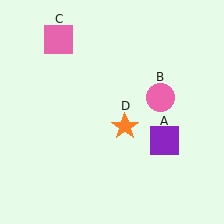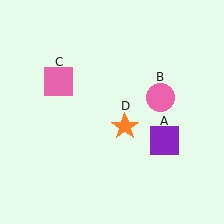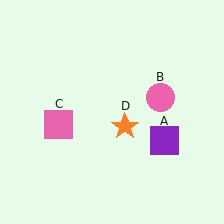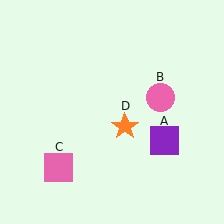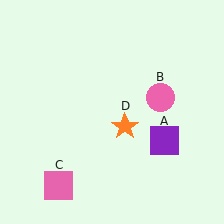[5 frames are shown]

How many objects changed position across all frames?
1 object changed position: pink square (object C).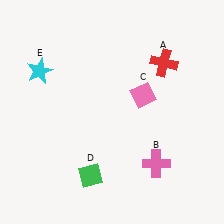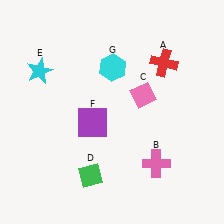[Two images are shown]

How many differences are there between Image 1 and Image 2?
There are 2 differences between the two images.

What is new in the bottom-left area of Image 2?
A purple square (F) was added in the bottom-left area of Image 2.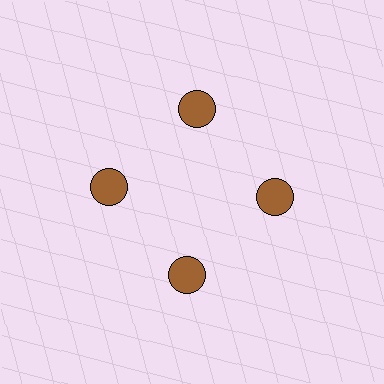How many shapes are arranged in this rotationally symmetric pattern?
There are 4 shapes, arranged in 4 groups of 1.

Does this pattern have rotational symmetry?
Yes, this pattern has 4-fold rotational symmetry. It looks the same after rotating 90 degrees around the center.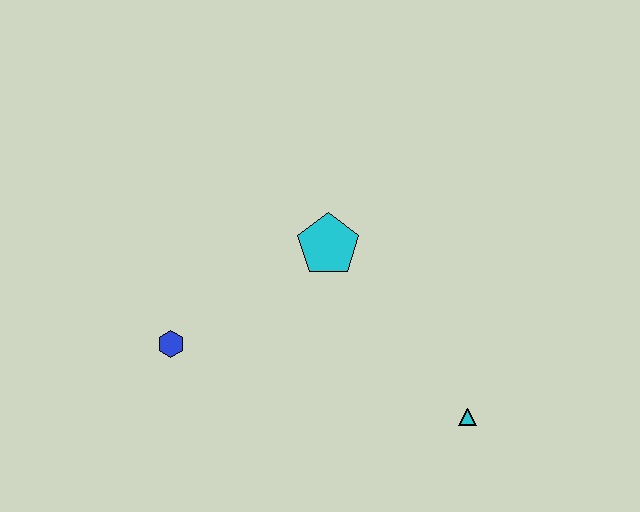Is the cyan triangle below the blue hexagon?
Yes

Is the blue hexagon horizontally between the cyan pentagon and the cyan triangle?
No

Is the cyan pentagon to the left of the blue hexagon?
No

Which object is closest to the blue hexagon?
The cyan pentagon is closest to the blue hexagon.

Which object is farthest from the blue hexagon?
The cyan triangle is farthest from the blue hexagon.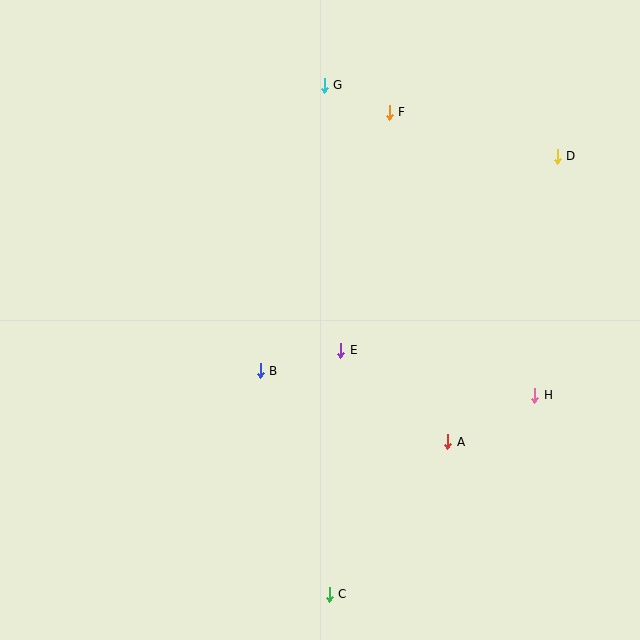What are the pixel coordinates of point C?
Point C is at (329, 594).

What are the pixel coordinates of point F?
Point F is at (389, 112).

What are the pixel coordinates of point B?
Point B is at (260, 371).